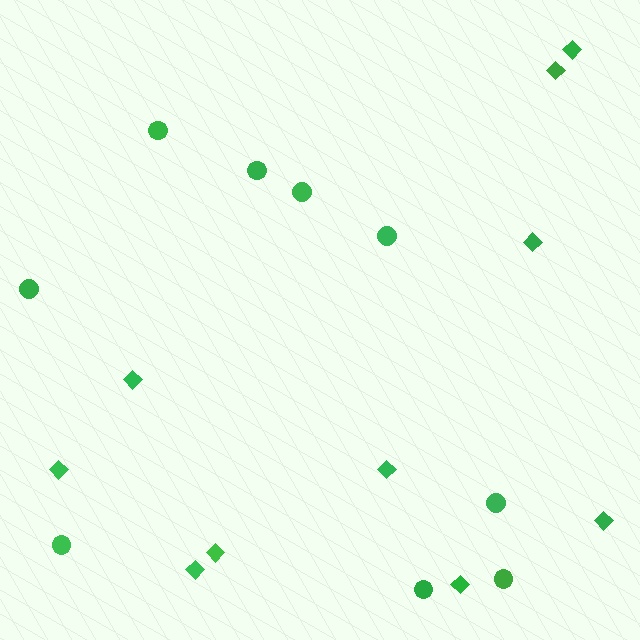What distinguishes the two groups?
There are 2 groups: one group of diamonds (10) and one group of circles (9).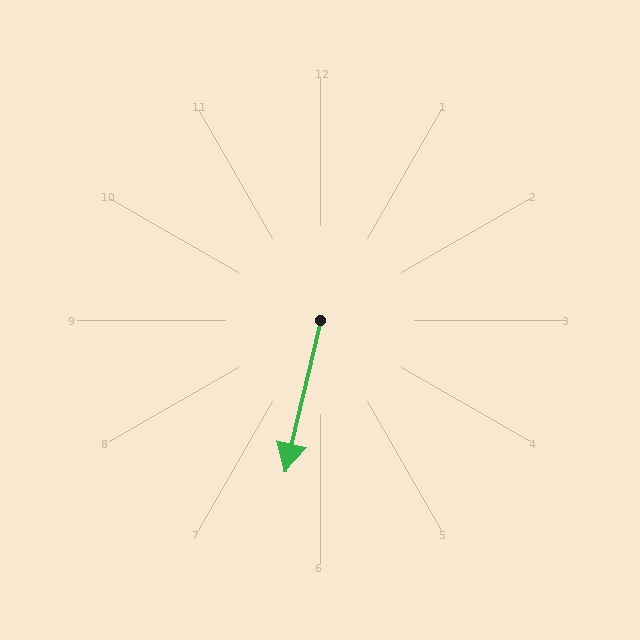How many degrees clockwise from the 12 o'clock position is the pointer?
Approximately 193 degrees.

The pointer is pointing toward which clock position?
Roughly 6 o'clock.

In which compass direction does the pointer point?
South.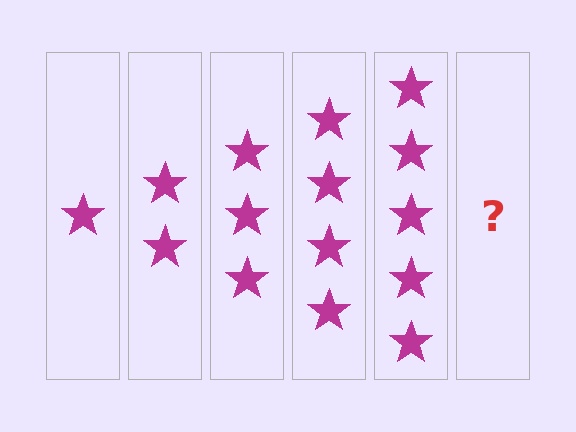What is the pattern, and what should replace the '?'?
The pattern is that each step adds one more star. The '?' should be 6 stars.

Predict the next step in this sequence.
The next step is 6 stars.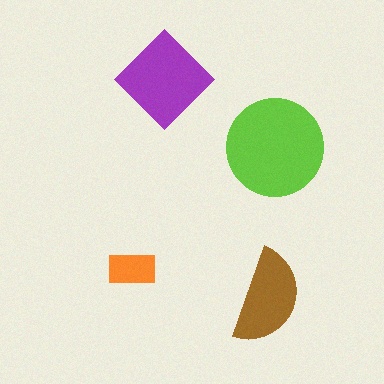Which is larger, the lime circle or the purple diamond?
The lime circle.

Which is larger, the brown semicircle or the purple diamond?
The purple diamond.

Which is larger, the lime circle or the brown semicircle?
The lime circle.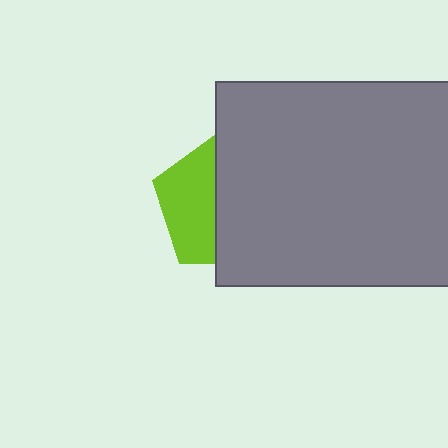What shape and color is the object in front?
The object in front is a gray rectangle.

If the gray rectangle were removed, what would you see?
You would see the complete lime pentagon.